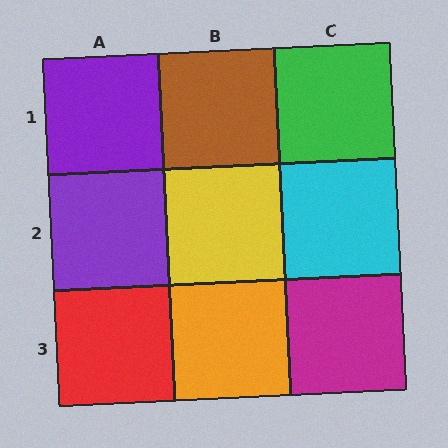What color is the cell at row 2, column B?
Yellow.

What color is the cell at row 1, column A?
Purple.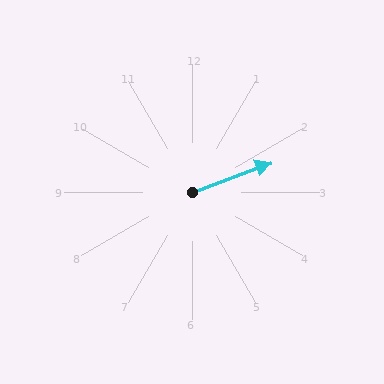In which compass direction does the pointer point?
East.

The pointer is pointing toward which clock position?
Roughly 2 o'clock.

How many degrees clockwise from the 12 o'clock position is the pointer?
Approximately 69 degrees.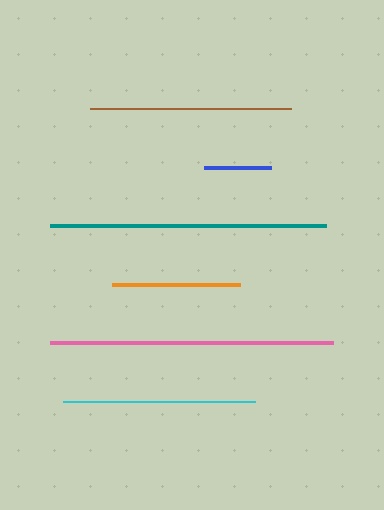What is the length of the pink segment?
The pink segment is approximately 283 pixels long.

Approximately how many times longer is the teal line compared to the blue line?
The teal line is approximately 4.1 times the length of the blue line.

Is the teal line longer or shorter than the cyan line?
The teal line is longer than the cyan line.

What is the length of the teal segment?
The teal segment is approximately 276 pixels long.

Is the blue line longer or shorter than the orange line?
The orange line is longer than the blue line.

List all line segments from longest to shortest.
From longest to shortest: pink, teal, brown, cyan, orange, blue.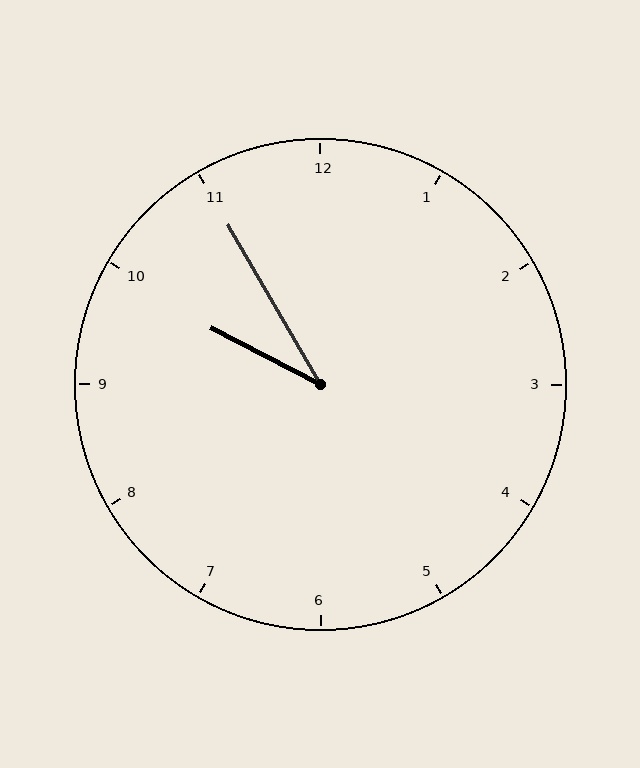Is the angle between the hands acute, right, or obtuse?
It is acute.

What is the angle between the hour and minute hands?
Approximately 32 degrees.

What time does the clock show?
9:55.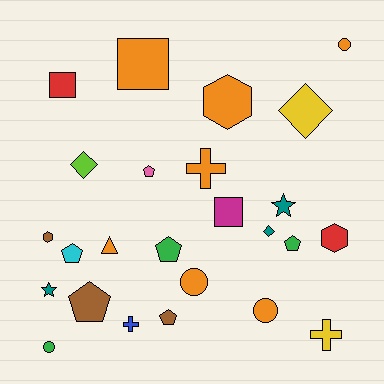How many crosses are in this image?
There are 3 crosses.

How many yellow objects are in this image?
There are 2 yellow objects.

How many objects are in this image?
There are 25 objects.